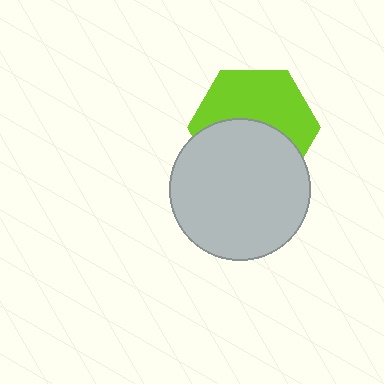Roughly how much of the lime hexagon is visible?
About half of it is visible (roughly 52%).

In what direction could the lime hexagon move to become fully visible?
The lime hexagon could move up. That would shift it out from behind the light gray circle entirely.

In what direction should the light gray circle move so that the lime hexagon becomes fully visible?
The light gray circle should move down. That is the shortest direction to clear the overlap and leave the lime hexagon fully visible.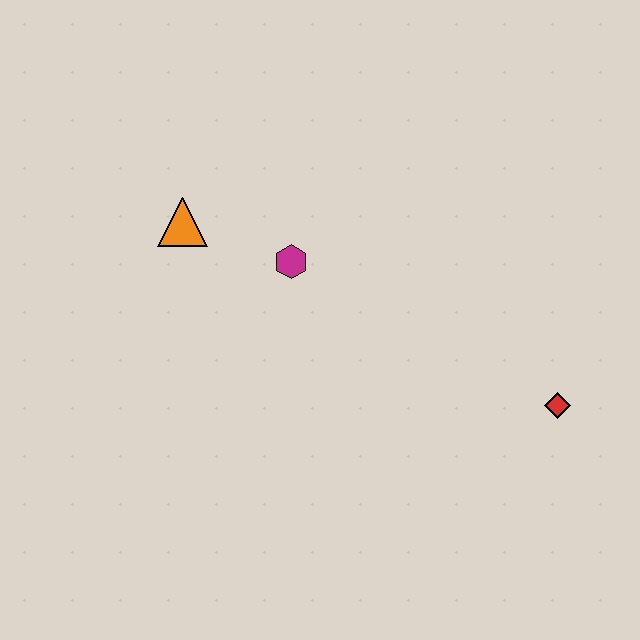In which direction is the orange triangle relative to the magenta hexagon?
The orange triangle is to the left of the magenta hexagon.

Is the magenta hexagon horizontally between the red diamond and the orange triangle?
Yes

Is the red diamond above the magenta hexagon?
No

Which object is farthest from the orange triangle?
The red diamond is farthest from the orange triangle.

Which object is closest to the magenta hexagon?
The orange triangle is closest to the magenta hexagon.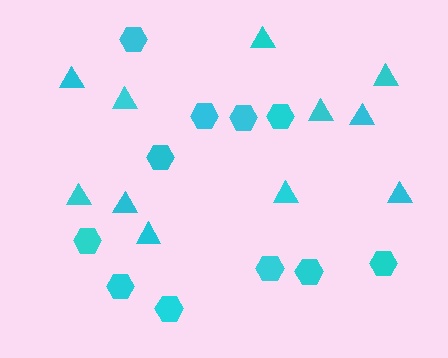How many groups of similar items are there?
There are 2 groups: one group of triangles (11) and one group of hexagons (11).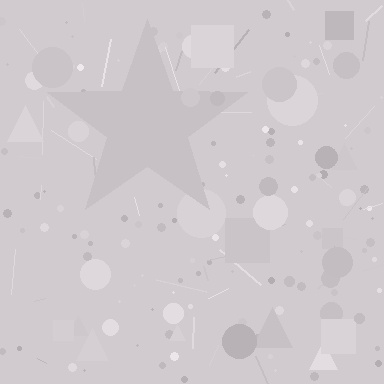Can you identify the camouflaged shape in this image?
The camouflaged shape is a star.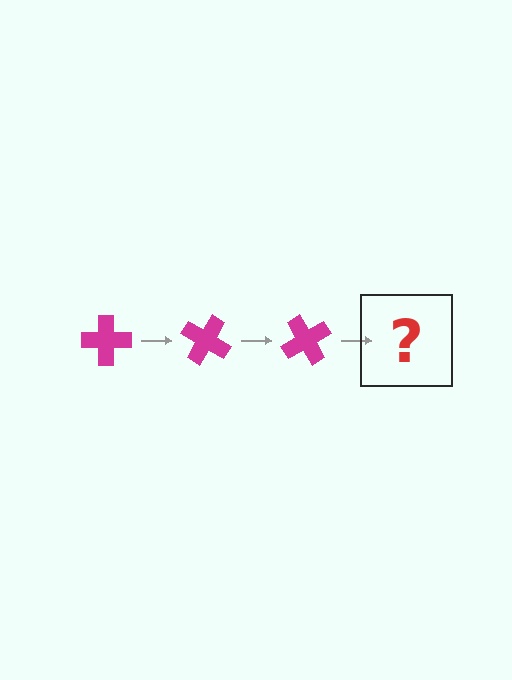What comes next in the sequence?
The next element should be a magenta cross rotated 90 degrees.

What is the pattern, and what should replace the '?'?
The pattern is that the cross rotates 30 degrees each step. The '?' should be a magenta cross rotated 90 degrees.